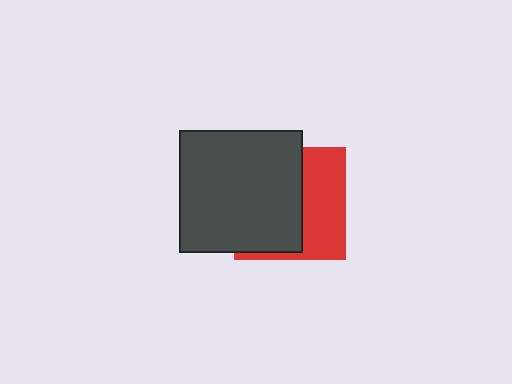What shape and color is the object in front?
The object in front is a dark gray square.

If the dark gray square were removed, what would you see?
You would see the complete red square.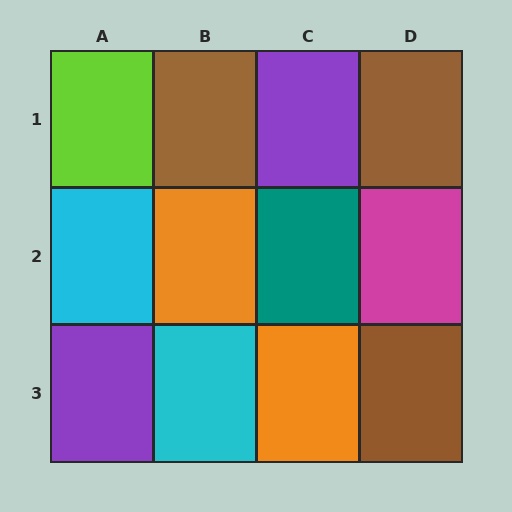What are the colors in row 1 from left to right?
Lime, brown, purple, brown.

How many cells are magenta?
1 cell is magenta.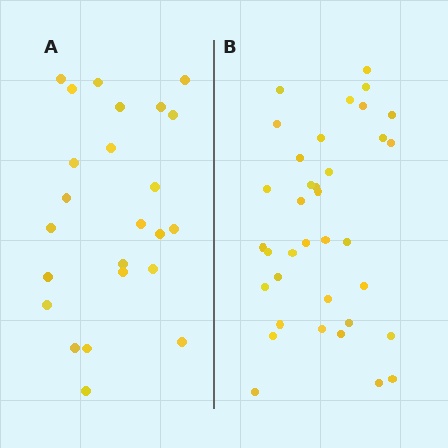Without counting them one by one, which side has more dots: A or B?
Region B (the right region) has more dots.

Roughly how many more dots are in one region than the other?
Region B has roughly 12 or so more dots than region A.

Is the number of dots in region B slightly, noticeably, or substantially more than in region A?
Region B has substantially more. The ratio is roughly 1.5 to 1.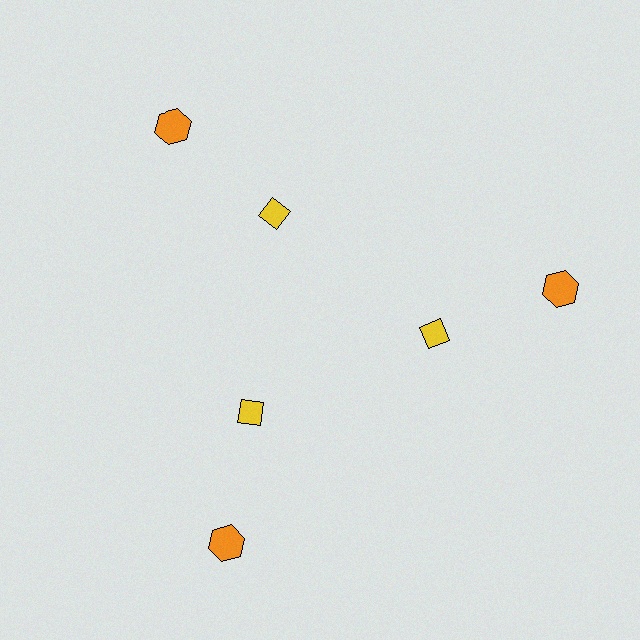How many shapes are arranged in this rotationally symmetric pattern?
There are 6 shapes, arranged in 3 groups of 2.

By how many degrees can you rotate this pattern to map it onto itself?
The pattern maps onto itself every 120 degrees of rotation.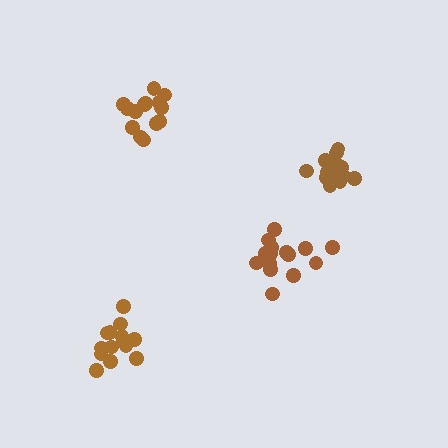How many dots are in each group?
Group 1: 15 dots, Group 2: 15 dots, Group 3: 14 dots, Group 4: 15 dots (59 total).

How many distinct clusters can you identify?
There are 4 distinct clusters.